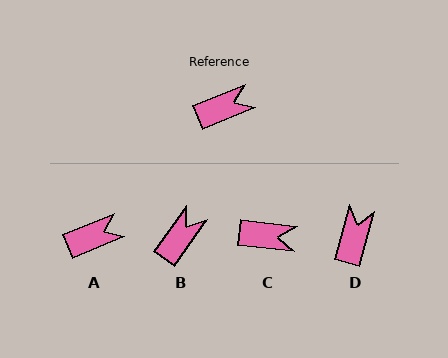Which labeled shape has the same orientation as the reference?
A.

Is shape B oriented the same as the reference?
No, it is off by about 33 degrees.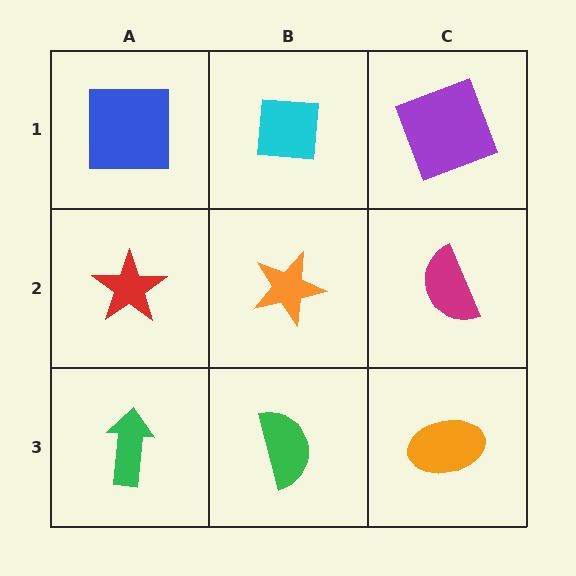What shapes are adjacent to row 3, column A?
A red star (row 2, column A), a green semicircle (row 3, column B).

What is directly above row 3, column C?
A magenta semicircle.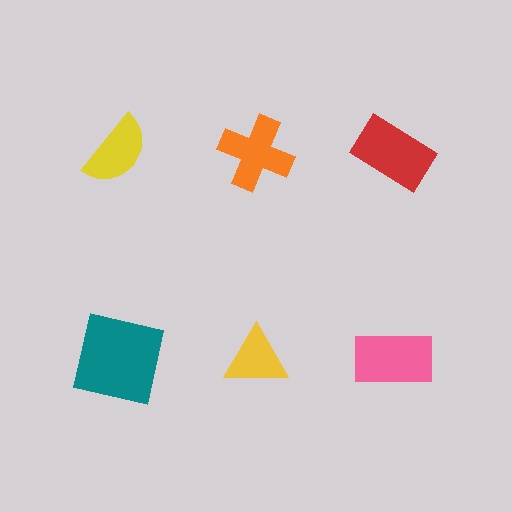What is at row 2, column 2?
A yellow triangle.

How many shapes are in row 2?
3 shapes.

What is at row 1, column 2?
An orange cross.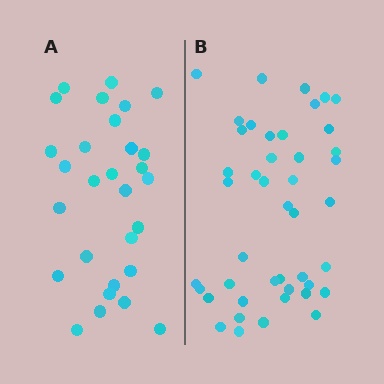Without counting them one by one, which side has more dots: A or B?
Region B (the right region) has more dots.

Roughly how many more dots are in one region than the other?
Region B has approximately 15 more dots than region A.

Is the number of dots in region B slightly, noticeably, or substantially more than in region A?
Region B has substantially more. The ratio is roughly 1.5 to 1.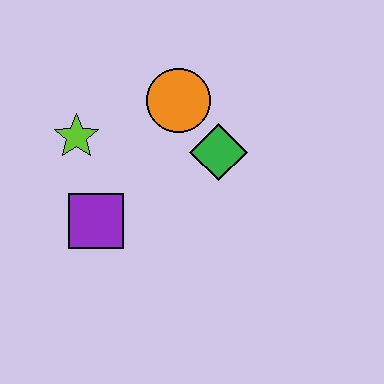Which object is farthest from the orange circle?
The purple square is farthest from the orange circle.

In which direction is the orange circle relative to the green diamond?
The orange circle is above the green diamond.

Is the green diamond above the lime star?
No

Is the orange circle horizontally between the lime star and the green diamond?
Yes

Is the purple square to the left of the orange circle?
Yes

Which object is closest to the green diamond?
The orange circle is closest to the green diamond.